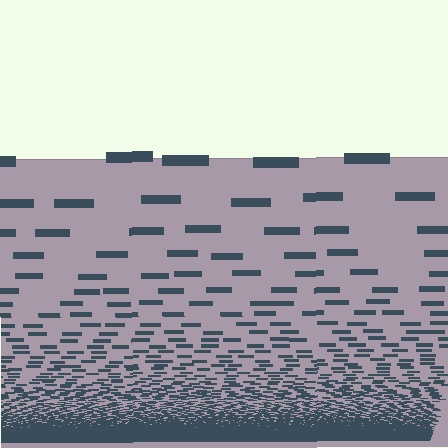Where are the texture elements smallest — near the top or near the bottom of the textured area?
Near the bottom.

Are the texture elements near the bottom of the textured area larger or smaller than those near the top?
Smaller. The gradient is inverted — elements near the bottom are smaller and denser.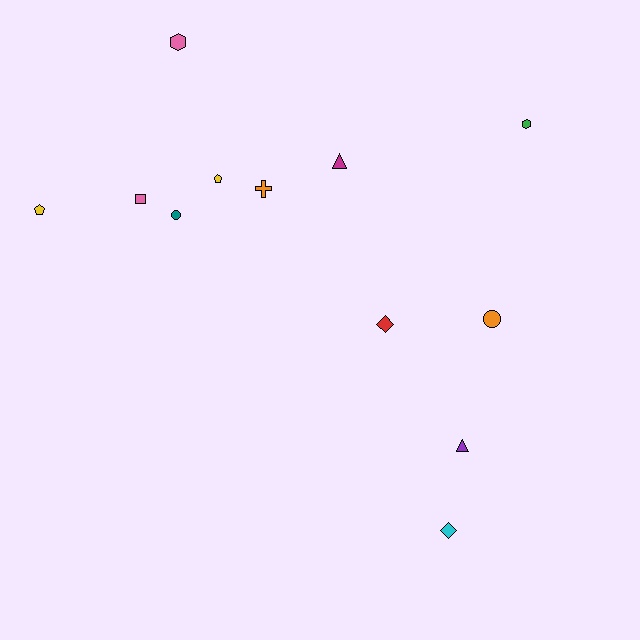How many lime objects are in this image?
There are no lime objects.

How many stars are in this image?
There are no stars.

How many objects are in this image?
There are 12 objects.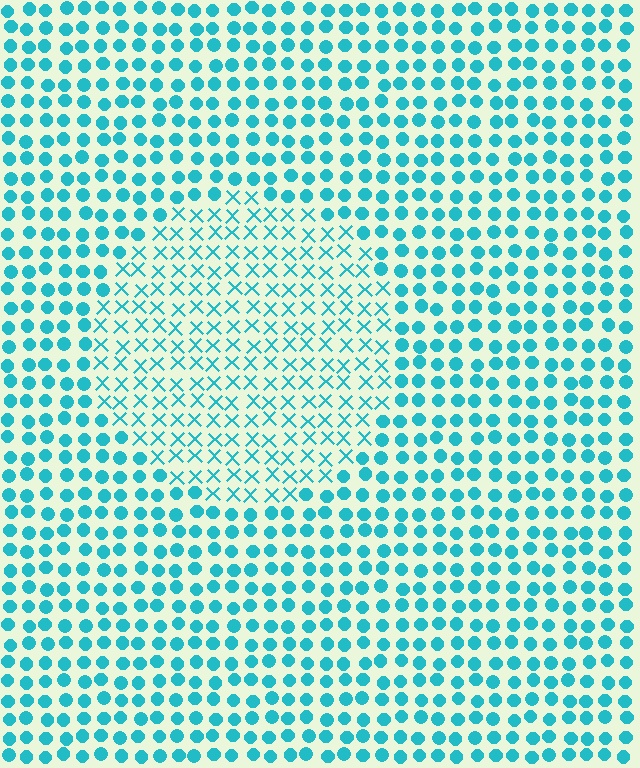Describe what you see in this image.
The image is filled with small cyan elements arranged in a uniform grid. A circle-shaped region contains X marks, while the surrounding area contains circles. The boundary is defined purely by the change in element shape.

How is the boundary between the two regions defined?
The boundary is defined by a change in element shape: X marks inside vs. circles outside. All elements share the same color and spacing.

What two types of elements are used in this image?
The image uses X marks inside the circle region and circles outside it.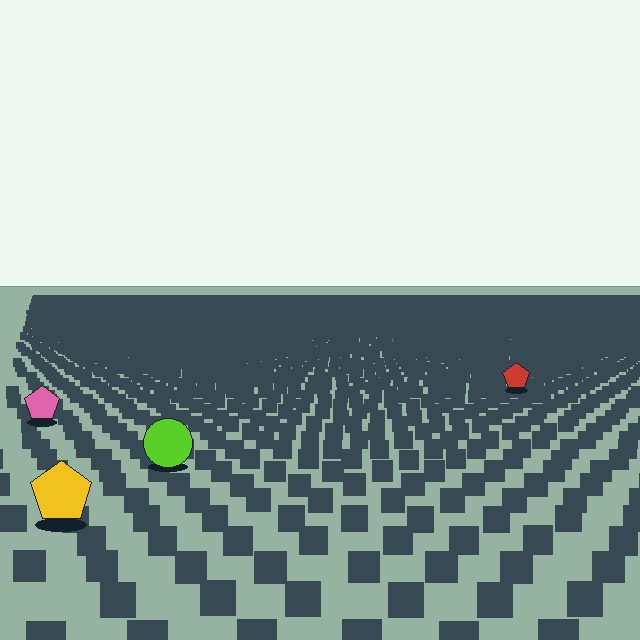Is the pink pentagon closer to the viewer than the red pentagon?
Yes. The pink pentagon is closer — you can tell from the texture gradient: the ground texture is coarser near it.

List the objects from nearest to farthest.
From nearest to farthest: the yellow pentagon, the lime circle, the pink pentagon, the red pentagon.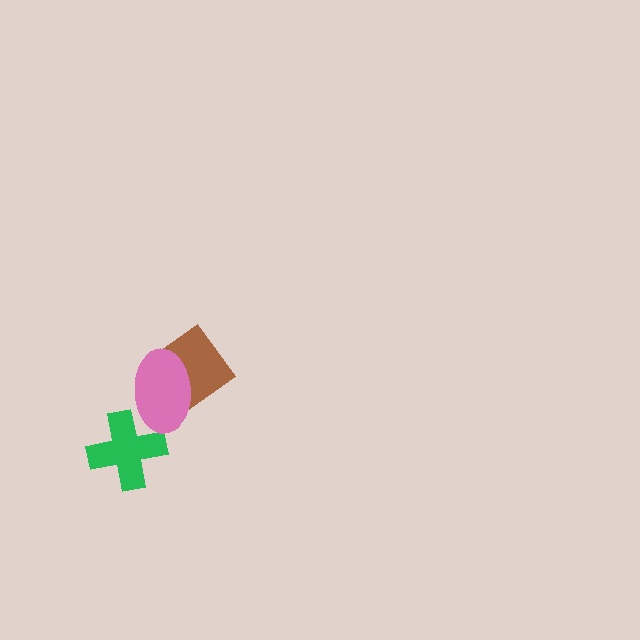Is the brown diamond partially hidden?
Yes, it is partially covered by another shape.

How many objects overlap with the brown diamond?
1 object overlaps with the brown diamond.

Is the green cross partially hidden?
Yes, it is partially covered by another shape.